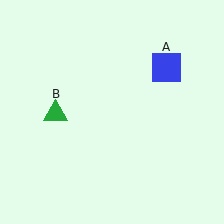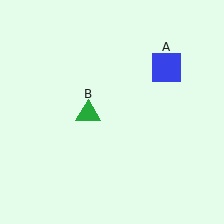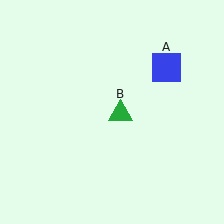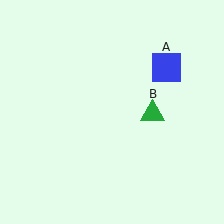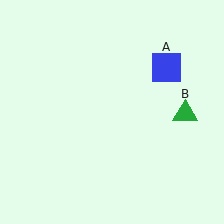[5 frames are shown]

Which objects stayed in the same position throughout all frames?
Blue square (object A) remained stationary.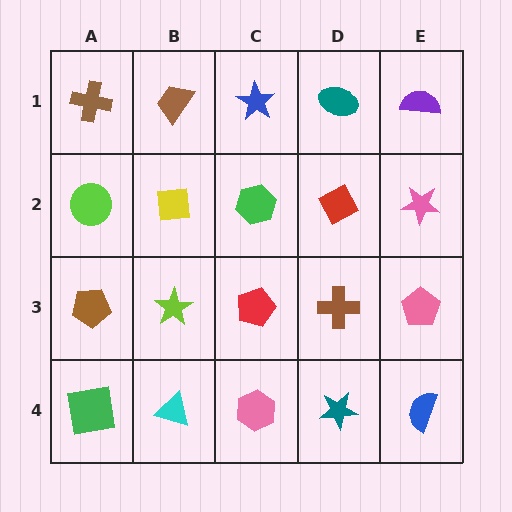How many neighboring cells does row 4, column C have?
3.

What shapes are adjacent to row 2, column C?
A blue star (row 1, column C), a red pentagon (row 3, column C), a yellow square (row 2, column B), a red diamond (row 2, column D).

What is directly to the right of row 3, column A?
A lime star.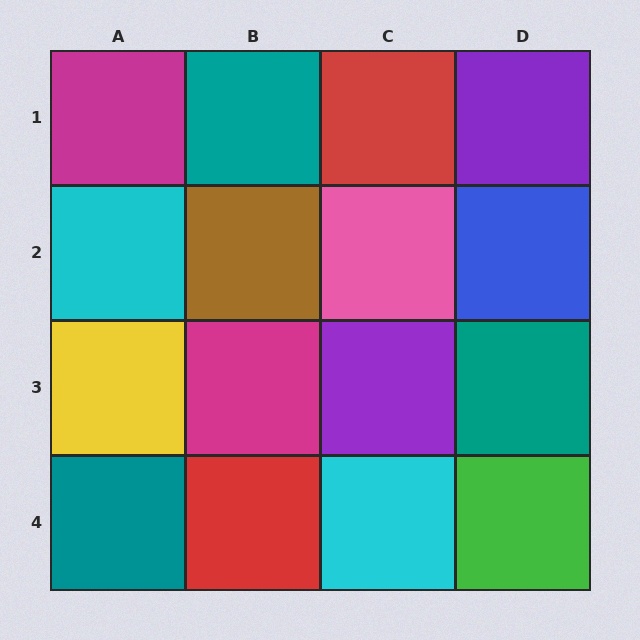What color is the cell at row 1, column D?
Purple.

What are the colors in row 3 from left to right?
Yellow, magenta, purple, teal.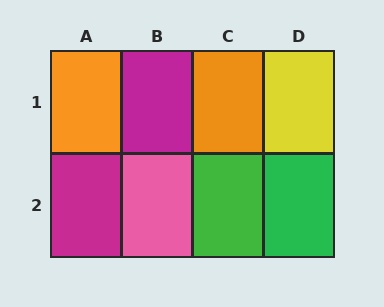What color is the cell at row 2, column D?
Green.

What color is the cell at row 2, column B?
Pink.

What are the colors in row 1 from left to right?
Orange, magenta, orange, yellow.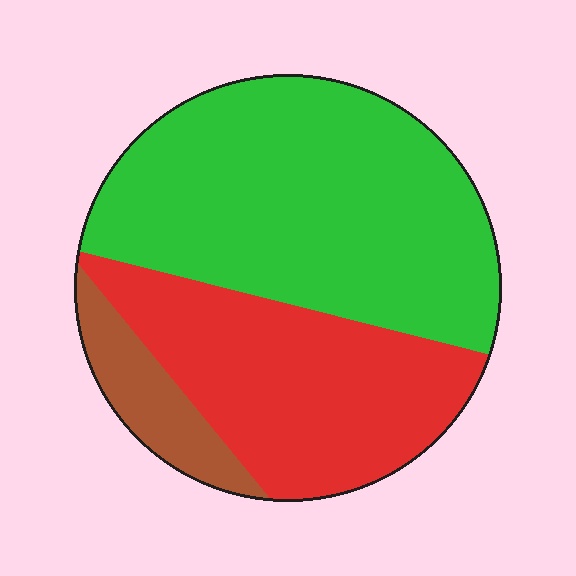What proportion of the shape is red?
Red takes up between a quarter and a half of the shape.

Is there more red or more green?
Green.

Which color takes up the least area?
Brown, at roughly 10%.